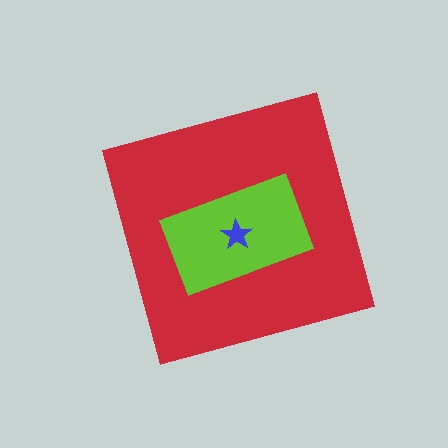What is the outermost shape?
The red diamond.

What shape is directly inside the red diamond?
The lime rectangle.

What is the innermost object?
The blue star.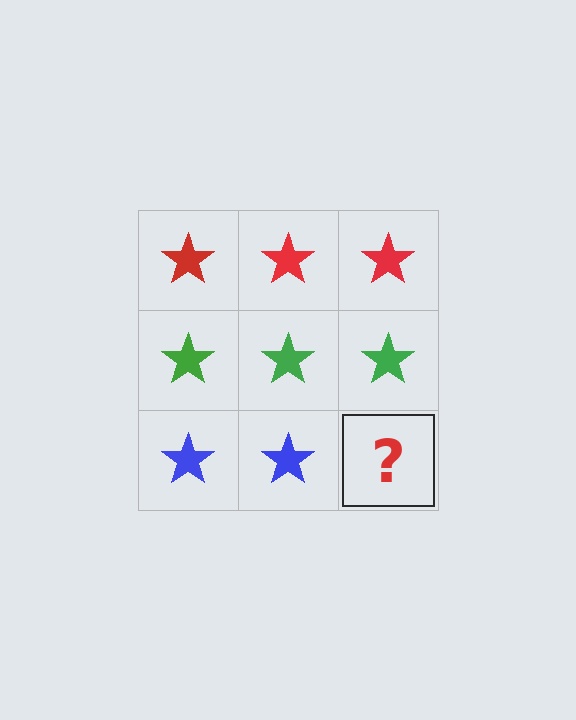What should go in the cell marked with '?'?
The missing cell should contain a blue star.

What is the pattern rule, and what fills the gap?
The rule is that each row has a consistent color. The gap should be filled with a blue star.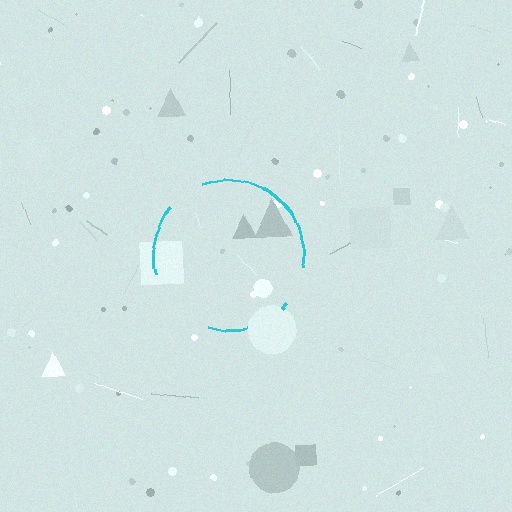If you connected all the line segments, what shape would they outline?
They would outline a circle.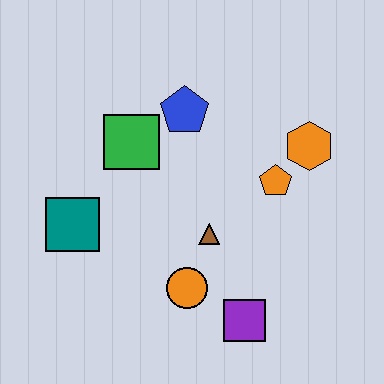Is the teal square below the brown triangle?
No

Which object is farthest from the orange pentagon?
The teal square is farthest from the orange pentagon.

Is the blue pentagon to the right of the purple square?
No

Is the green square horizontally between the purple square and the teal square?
Yes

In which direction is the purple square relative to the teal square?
The purple square is to the right of the teal square.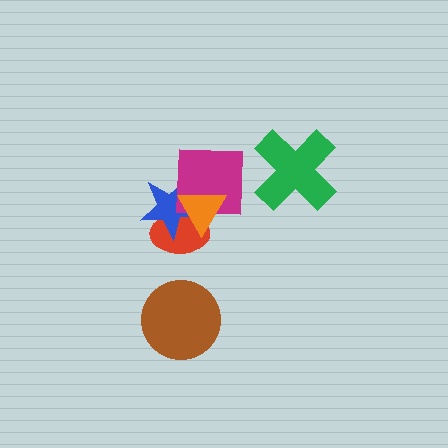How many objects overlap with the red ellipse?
3 objects overlap with the red ellipse.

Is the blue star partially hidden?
Yes, it is partially covered by another shape.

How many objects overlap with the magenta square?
3 objects overlap with the magenta square.